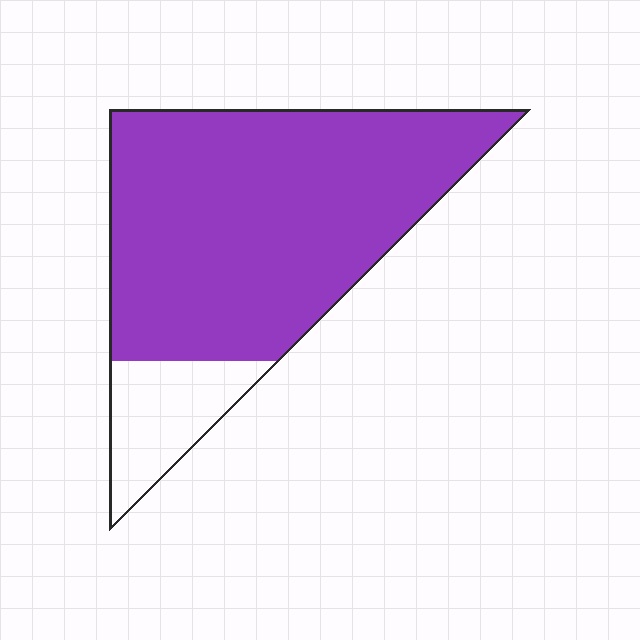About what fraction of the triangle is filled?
About five sixths (5/6).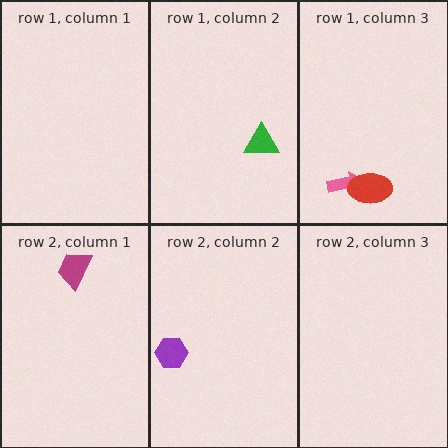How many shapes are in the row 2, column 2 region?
1.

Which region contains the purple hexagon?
The row 2, column 2 region.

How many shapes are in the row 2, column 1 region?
1.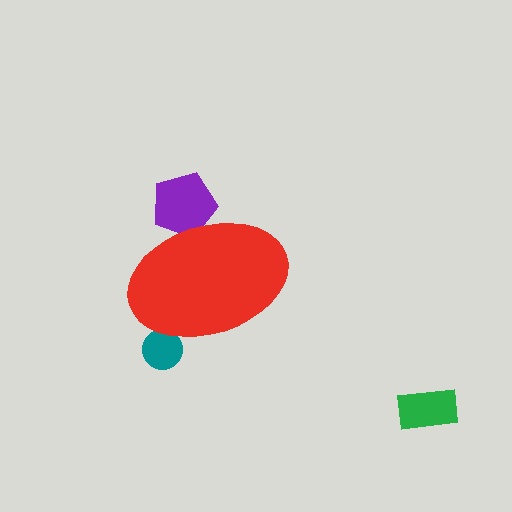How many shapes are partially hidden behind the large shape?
2 shapes are partially hidden.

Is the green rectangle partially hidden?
No, the green rectangle is fully visible.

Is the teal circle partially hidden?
Yes, the teal circle is partially hidden behind the red ellipse.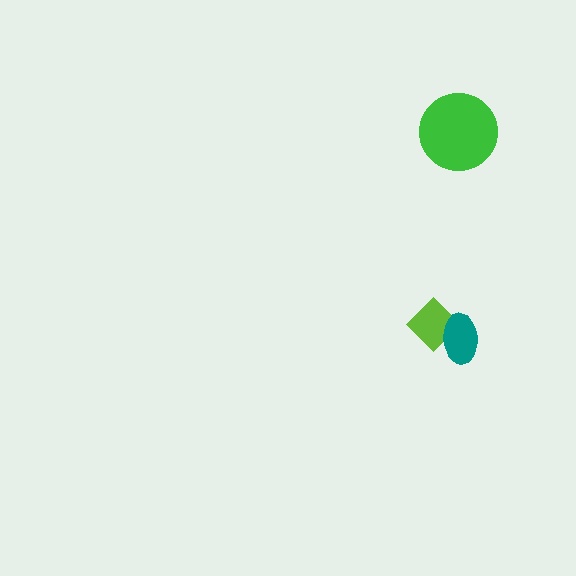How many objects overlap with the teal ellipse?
1 object overlaps with the teal ellipse.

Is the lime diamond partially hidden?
Yes, it is partially covered by another shape.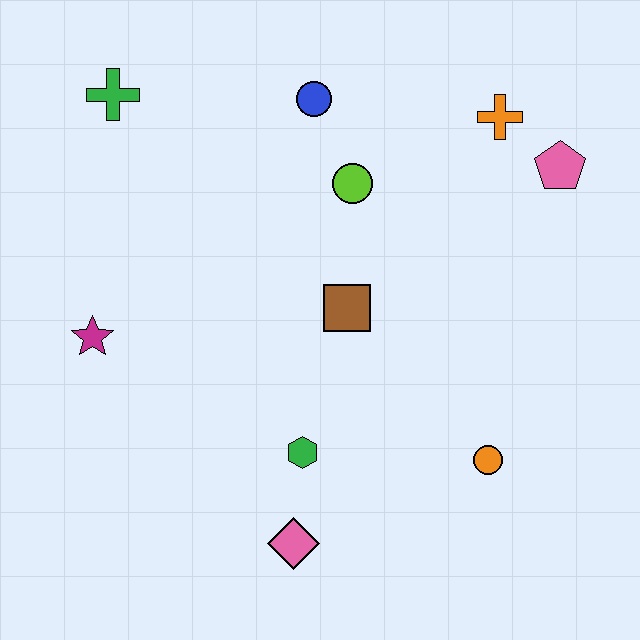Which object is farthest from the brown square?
The green cross is farthest from the brown square.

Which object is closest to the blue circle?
The lime circle is closest to the blue circle.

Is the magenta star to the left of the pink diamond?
Yes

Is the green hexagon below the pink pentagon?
Yes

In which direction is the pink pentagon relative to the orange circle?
The pink pentagon is above the orange circle.